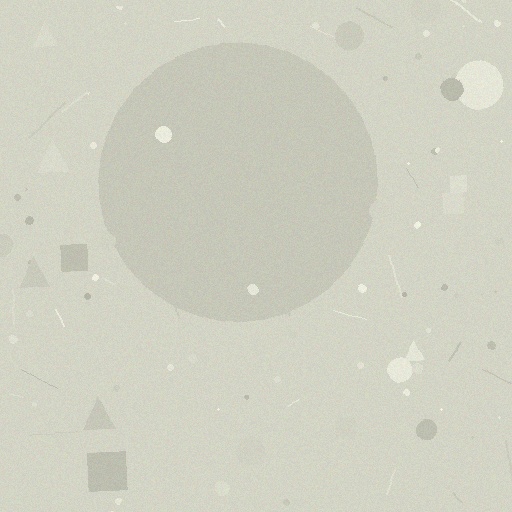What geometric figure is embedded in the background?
A circle is embedded in the background.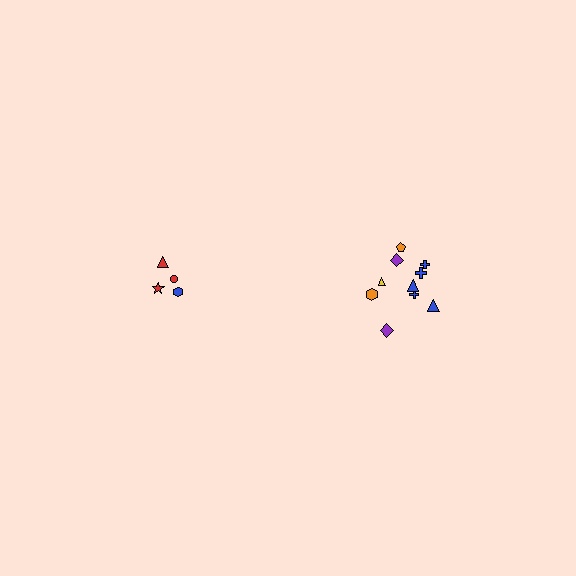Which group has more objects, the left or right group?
The right group.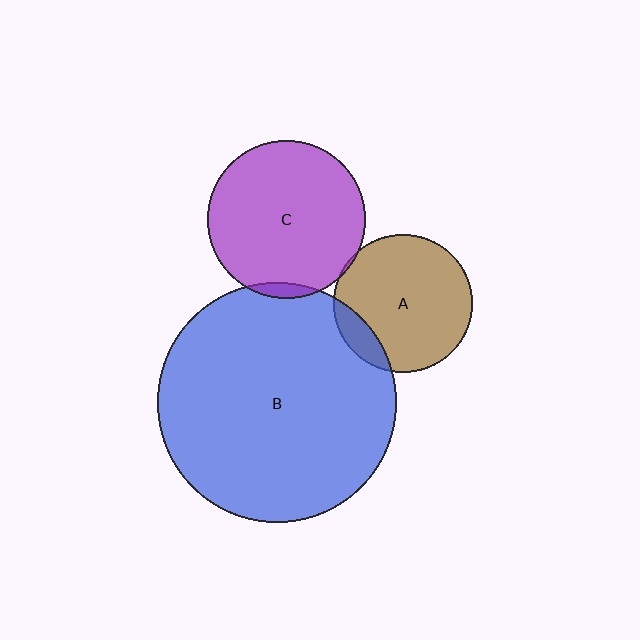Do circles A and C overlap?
Yes.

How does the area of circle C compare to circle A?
Approximately 1.3 times.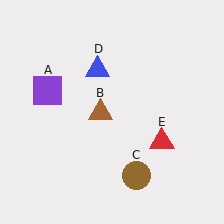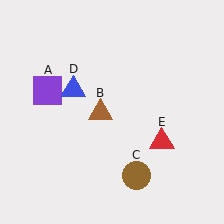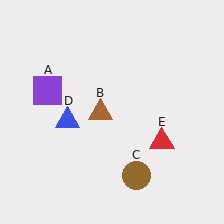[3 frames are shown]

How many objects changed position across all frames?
1 object changed position: blue triangle (object D).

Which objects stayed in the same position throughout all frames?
Purple square (object A) and brown triangle (object B) and brown circle (object C) and red triangle (object E) remained stationary.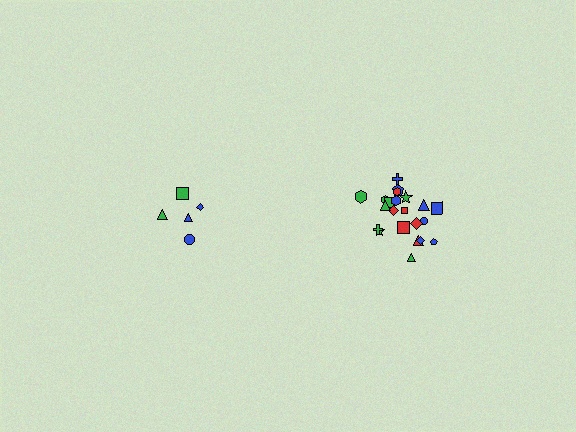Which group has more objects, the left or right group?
The right group.